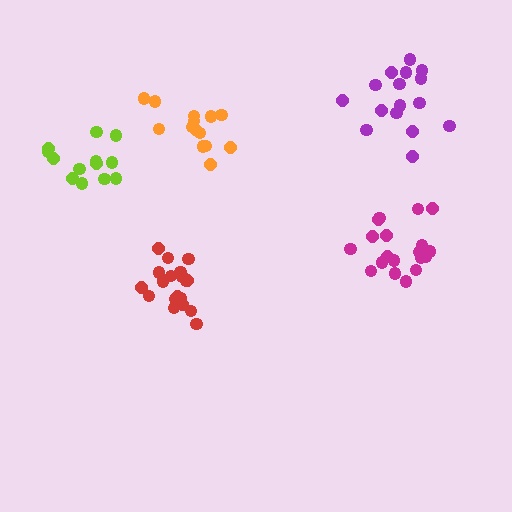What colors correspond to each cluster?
The clusters are colored: lime, red, magenta, purple, orange.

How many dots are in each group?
Group 1: 13 dots, Group 2: 19 dots, Group 3: 19 dots, Group 4: 16 dots, Group 5: 14 dots (81 total).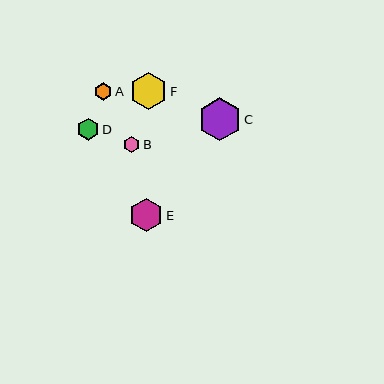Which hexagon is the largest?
Hexagon C is the largest with a size of approximately 43 pixels.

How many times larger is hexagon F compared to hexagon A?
Hexagon F is approximately 2.1 times the size of hexagon A.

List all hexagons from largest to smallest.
From largest to smallest: C, F, E, D, A, B.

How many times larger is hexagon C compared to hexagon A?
Hexagon C is approximately 2.4 times the size of hexagon A.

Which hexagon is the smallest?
Hexagon B is the smallest with a size of approximately 16 pixels.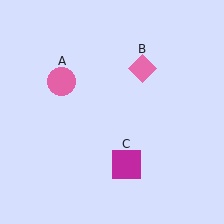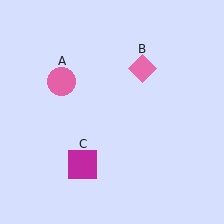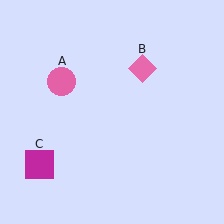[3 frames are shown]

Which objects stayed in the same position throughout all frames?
Pink circle (object A) and pink diamond (object B) remained stationary.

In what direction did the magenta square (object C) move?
The magenta square (object C) moved left.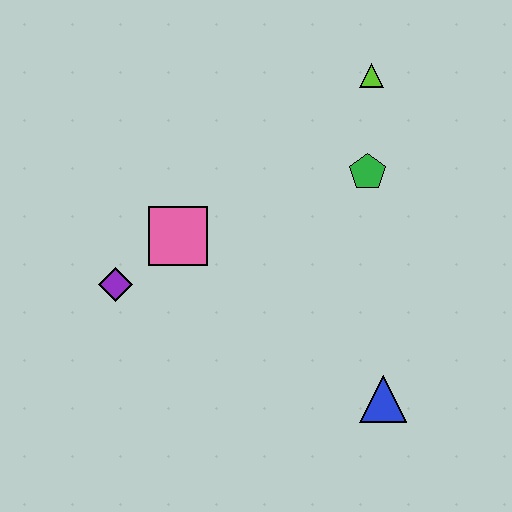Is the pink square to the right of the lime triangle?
No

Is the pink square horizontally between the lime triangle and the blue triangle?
No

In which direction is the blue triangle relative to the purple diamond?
The blue triangle is to the right of the purple diamond.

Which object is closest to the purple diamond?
The pink square is closest to the purple diamond.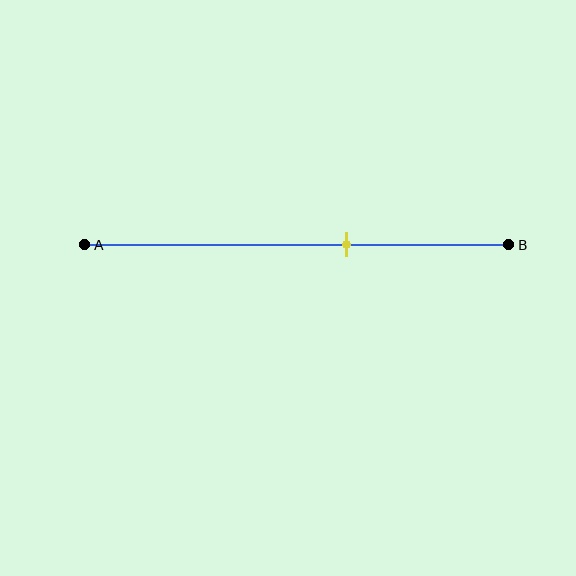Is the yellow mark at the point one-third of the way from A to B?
No, the mark is at about 60% from A, not at the 33% one-third point.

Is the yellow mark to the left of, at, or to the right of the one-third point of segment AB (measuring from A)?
The yellow mark is to the right of the one-third point of segment AB.